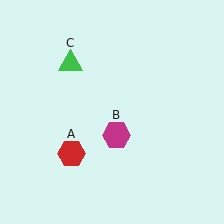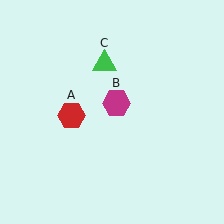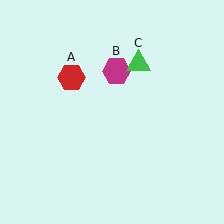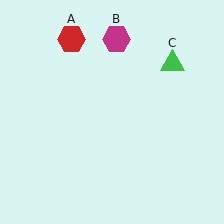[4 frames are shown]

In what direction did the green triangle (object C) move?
The green triangle (object C) moved right.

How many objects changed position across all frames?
3 objects changed position: red hexagon (object A), magenta hexagon (object B), green triangle (object C).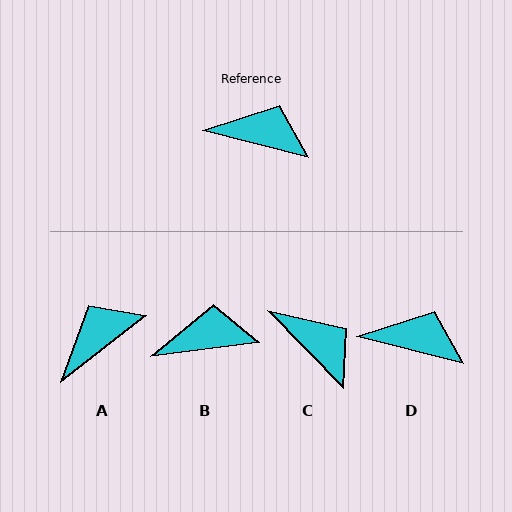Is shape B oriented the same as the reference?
No, it is off by about 21 degrees.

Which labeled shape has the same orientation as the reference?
D.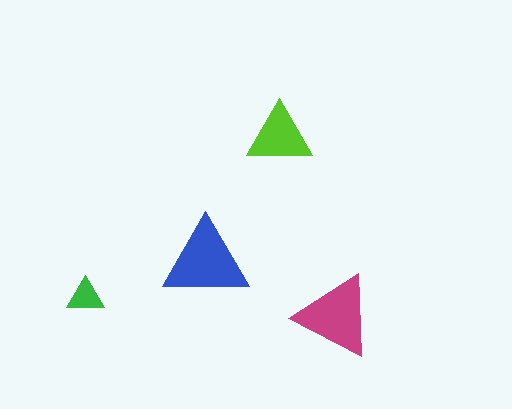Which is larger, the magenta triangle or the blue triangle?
The blue one.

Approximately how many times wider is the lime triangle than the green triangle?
About 2 times wider.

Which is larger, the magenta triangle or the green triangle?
The magenta one.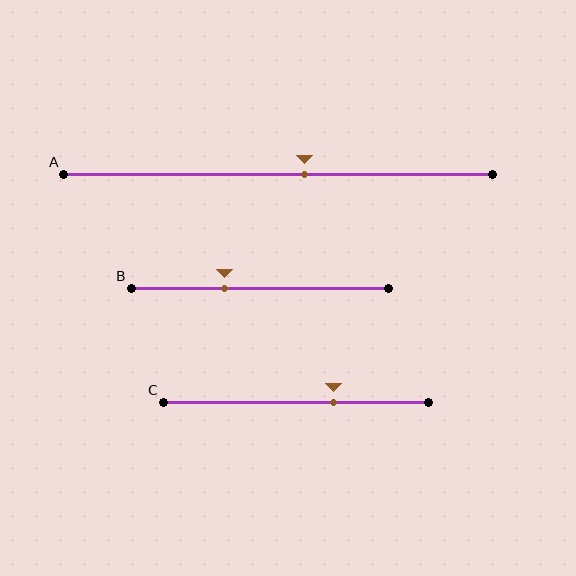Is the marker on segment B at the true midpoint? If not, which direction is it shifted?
No, the marker on segment B is shifted to the left by about 14% of the segment length.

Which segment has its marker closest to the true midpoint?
Segment A has its marker closest to the true midpoint.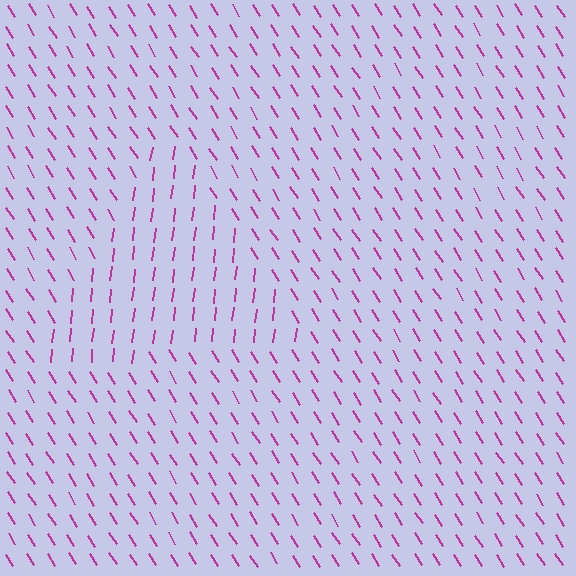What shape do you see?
I see a triangle.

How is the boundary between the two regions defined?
The boundary is defined purely by a change in line orientation (approximately 38 degrees difference). All lines are the same color and thickness.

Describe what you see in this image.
The image is filled with small magenta line segments. A triangle region in the image has lines oriented differently from the surrounding lines, creating a visible texture boundary.